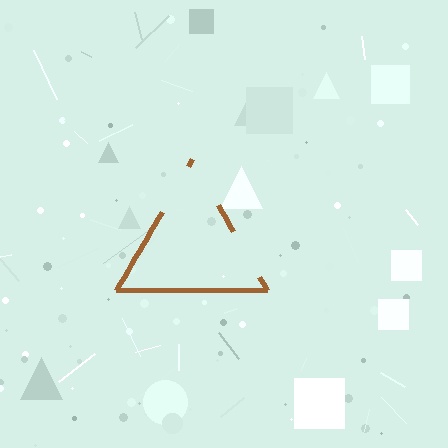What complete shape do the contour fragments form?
The contour fragments form a triangle.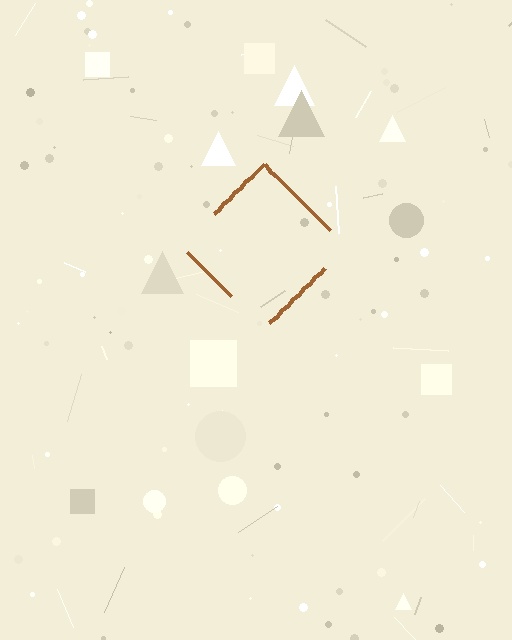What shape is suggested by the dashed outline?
The dashed outline suggests a diamond.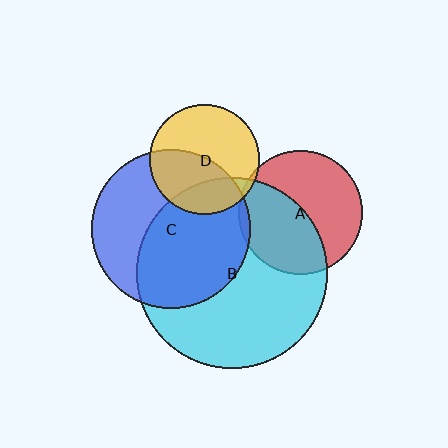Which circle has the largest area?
Circle B (cyan).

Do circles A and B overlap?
Yes.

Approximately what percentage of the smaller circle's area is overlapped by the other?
Approximately 45%.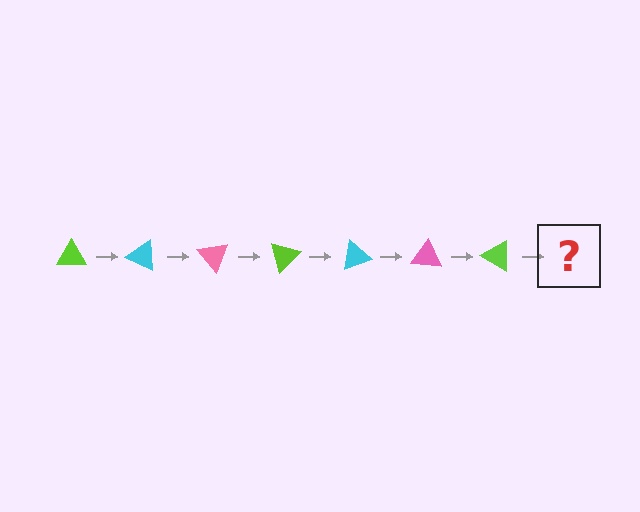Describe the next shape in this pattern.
It should be a cyan triangle, rotated 175 degrees from the start.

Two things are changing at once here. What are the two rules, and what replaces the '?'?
The two rules are that it rotates 25 degrees each step and the color cycles through lime, cyan, and pink. The '?' should be a cyan triangle, rotated 175 degrees from the start.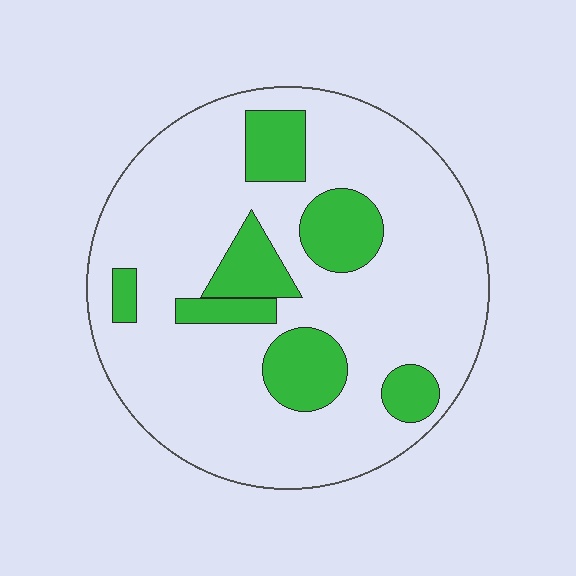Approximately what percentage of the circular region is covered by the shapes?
Approximately 20%.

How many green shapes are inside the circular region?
7.